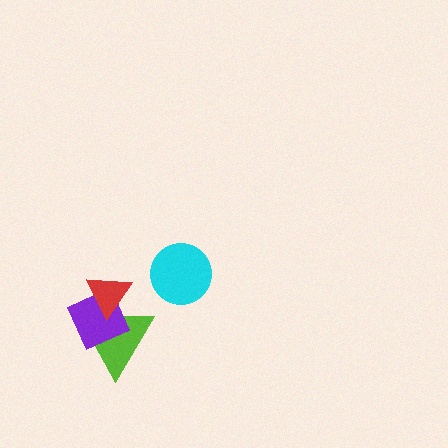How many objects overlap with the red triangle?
2 objects overlap with the red triangle.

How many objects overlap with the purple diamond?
2 objects overlap with the purple diamond.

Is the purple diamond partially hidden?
Yes, it is partially covered by another shape.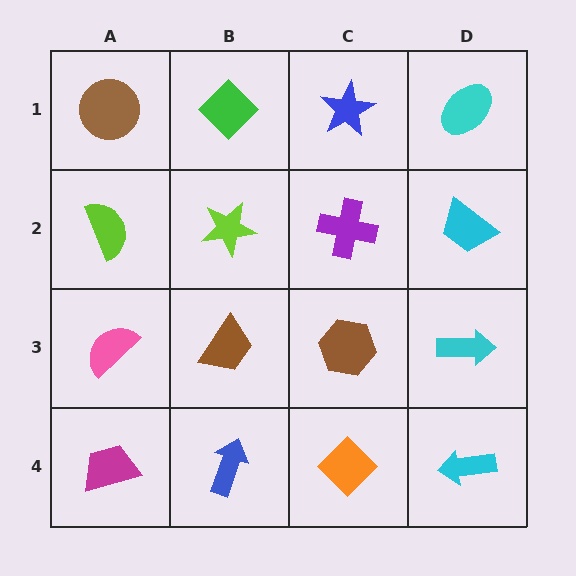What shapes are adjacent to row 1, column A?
A lime semicircle (row 2, column A), a green diamond (row 1, column B).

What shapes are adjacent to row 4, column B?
A brown trapezoid (row 3, column B), a magenta trapezoid (row 4, column A), an orange diamond (row 4, column C).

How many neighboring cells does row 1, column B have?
3.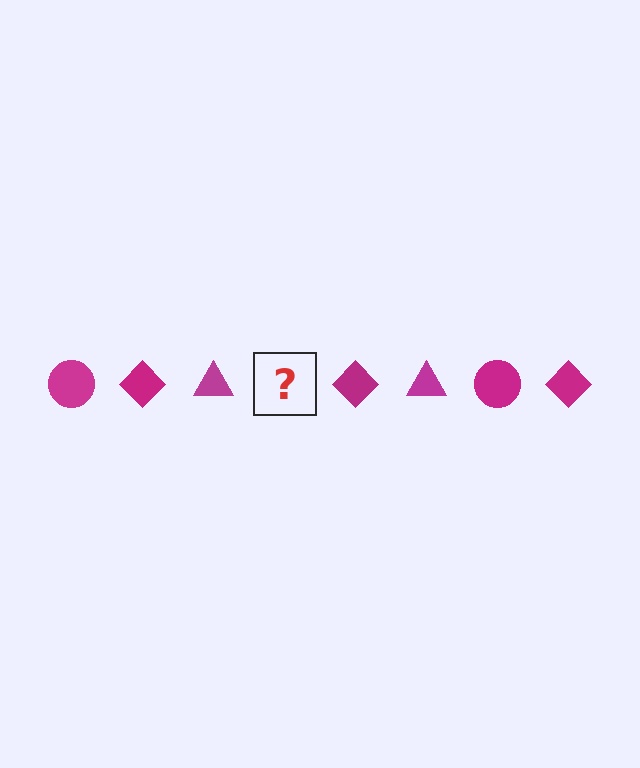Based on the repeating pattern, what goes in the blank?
The blank should be a magenta circle.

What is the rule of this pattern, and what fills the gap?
The rule is that the pattern cycles through circle, diamond, triangle shapes in magenta. The gap should be filled with a magenta circle.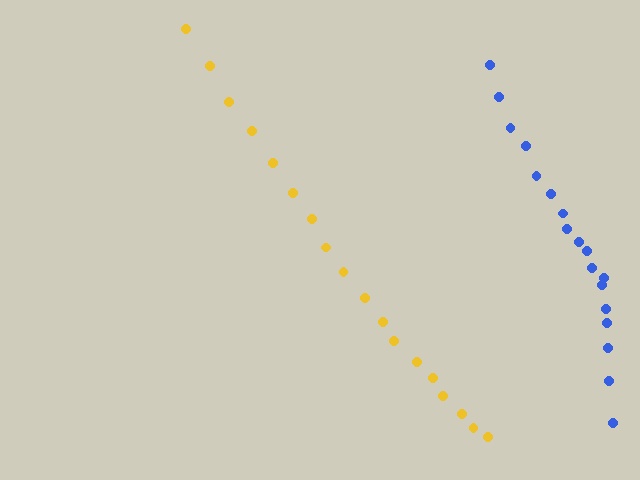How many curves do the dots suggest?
There are 2 distinct paths.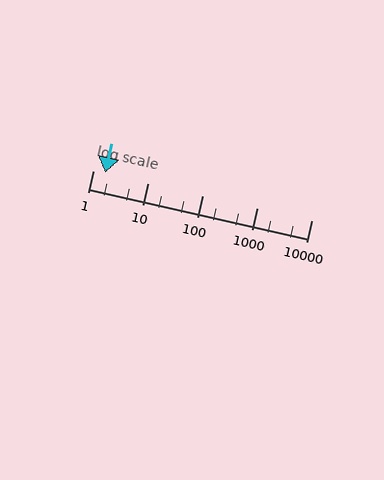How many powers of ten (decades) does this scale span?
The scale spans 4 decades, from 1 to 10000.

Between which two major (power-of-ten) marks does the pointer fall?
The pointer is between 1 and 10.